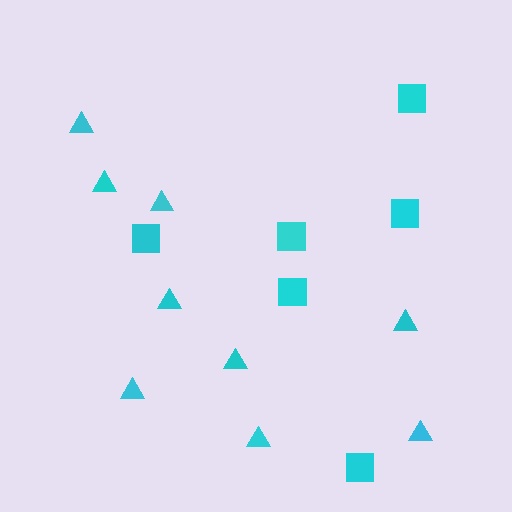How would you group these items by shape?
There are 2 groups: one group of squares (6) and one group of triangles (9).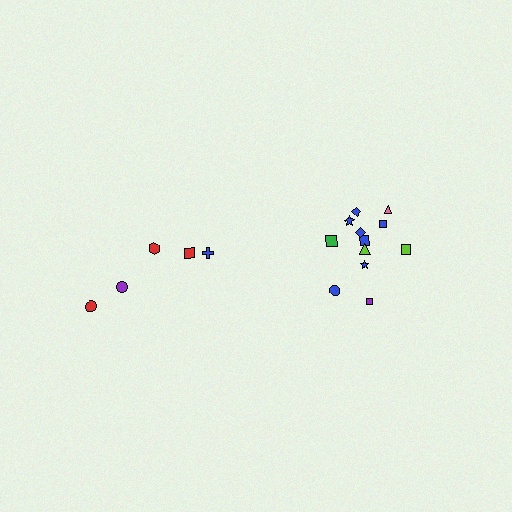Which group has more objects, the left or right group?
The right group.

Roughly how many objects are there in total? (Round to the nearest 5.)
Roughly 15 objects in total.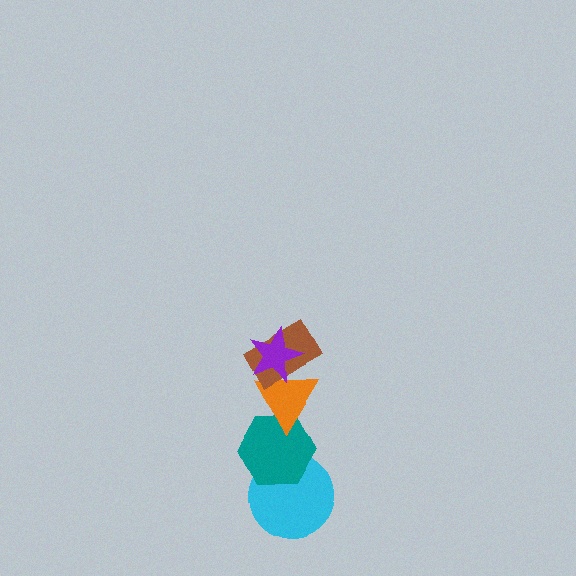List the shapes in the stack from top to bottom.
From top to bottom: the purple star, the brown rectangle, the orange triangle, the teal hexagon, the cyan circle.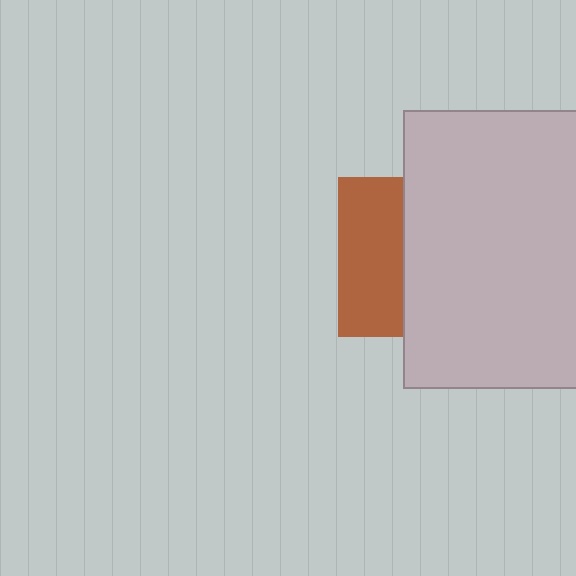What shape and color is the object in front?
The object in front is a light gray rectangle.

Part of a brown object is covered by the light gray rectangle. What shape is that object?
It is a square.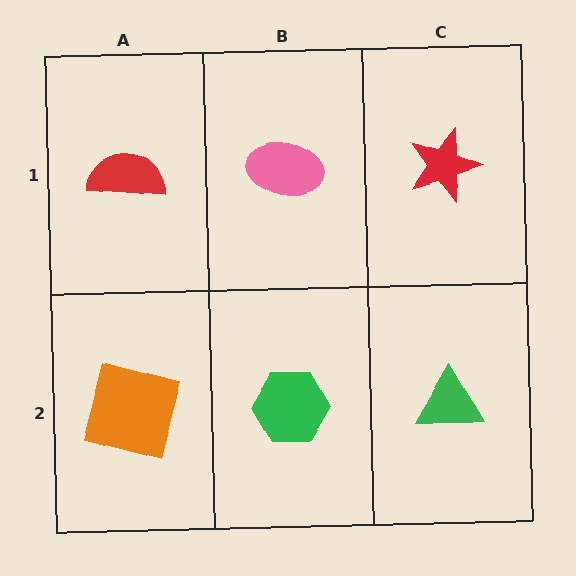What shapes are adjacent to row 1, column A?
An orange square (row 2, column A), a pink ellipse (row 1, column B).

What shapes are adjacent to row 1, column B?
A green hexagon (row 2, column B), a red semicircle (row 1, column A), a red star (row 1, column C).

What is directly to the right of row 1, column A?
A pink ellipse.